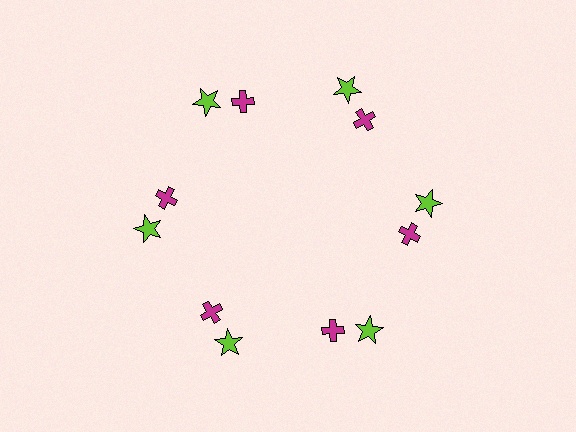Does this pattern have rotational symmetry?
Yes, this pattern has 6-fold rotational symmetry. It looks the same after rotating 60 degrees around the center.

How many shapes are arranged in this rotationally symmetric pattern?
There are 12 shapes, arranged in 6 groups of 2.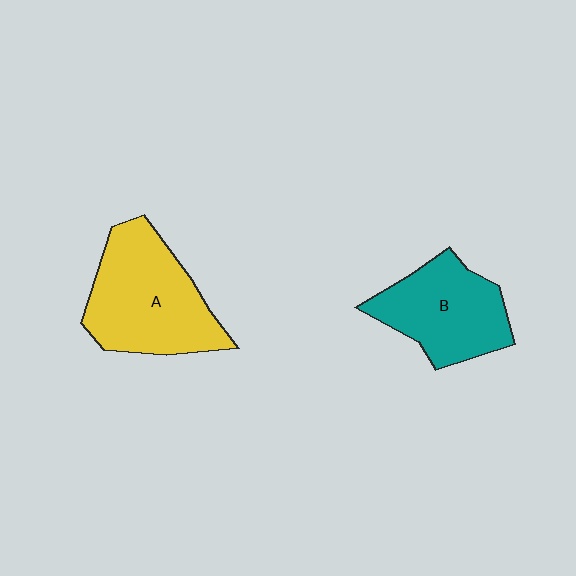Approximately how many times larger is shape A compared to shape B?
Approximately 1.2 times.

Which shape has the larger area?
Shape A (yellow).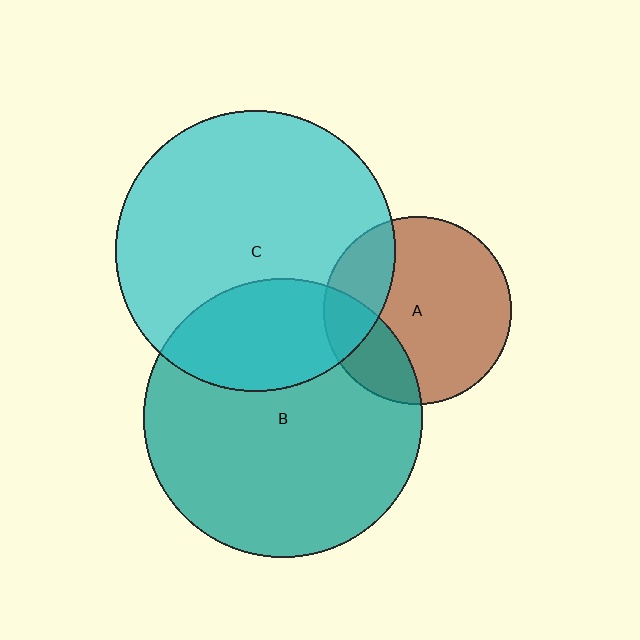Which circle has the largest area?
Circle C (cyan).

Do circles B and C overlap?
Yes.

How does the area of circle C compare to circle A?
Approximately 2.2 times.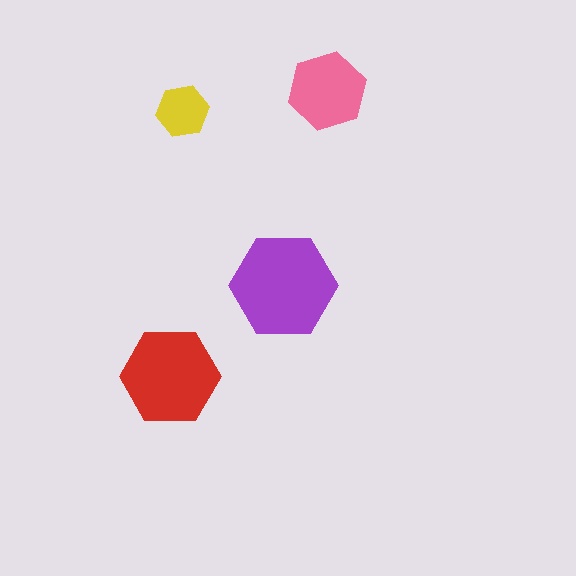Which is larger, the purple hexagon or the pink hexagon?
The purple one.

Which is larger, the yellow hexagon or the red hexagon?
The red one.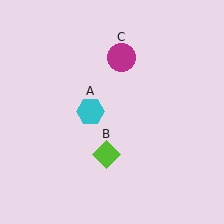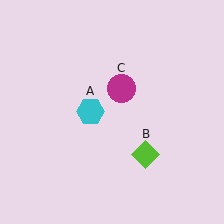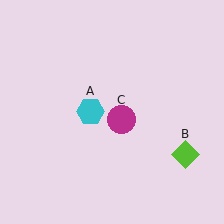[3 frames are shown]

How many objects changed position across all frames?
2 objects changed position: lime diamond (object B), magenta circle (object C).